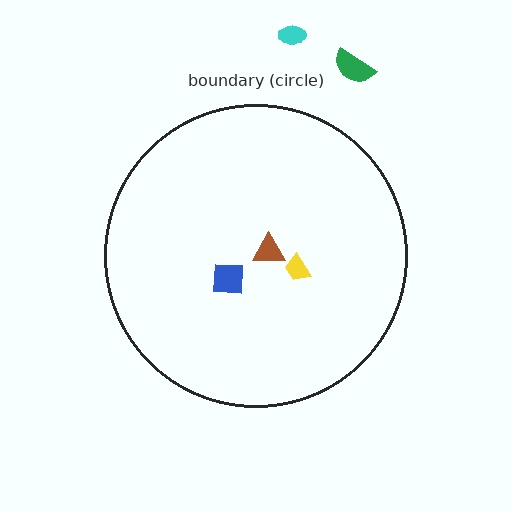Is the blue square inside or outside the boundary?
Inside.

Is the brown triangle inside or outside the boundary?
Inside.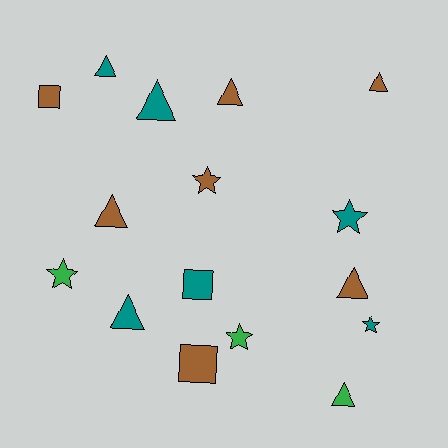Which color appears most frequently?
Brown, with 7 objects.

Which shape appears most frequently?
Triangle, with 8 objects.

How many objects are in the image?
There are 16 objects.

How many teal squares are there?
There is 1 teal square.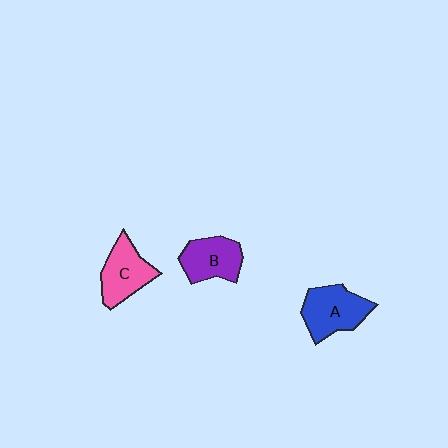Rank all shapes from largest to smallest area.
From largest to smallest: A (blue), C (pink), B (purple).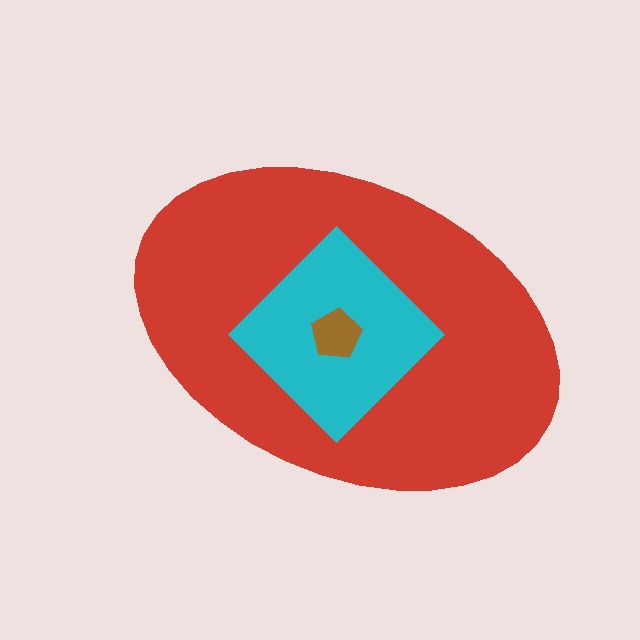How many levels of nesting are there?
3.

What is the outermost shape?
The red ellipse.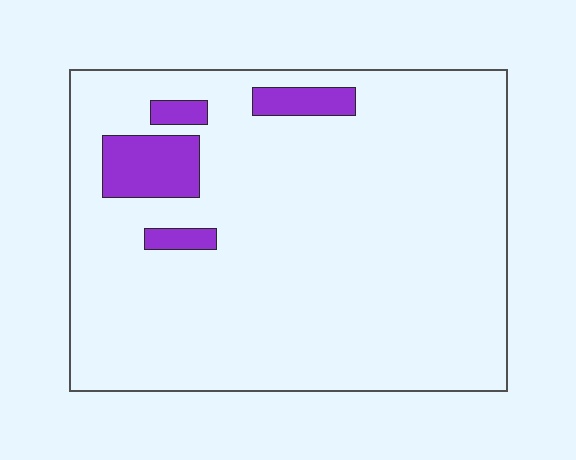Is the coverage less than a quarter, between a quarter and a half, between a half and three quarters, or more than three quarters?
Less than a quarter.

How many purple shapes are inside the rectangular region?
4.